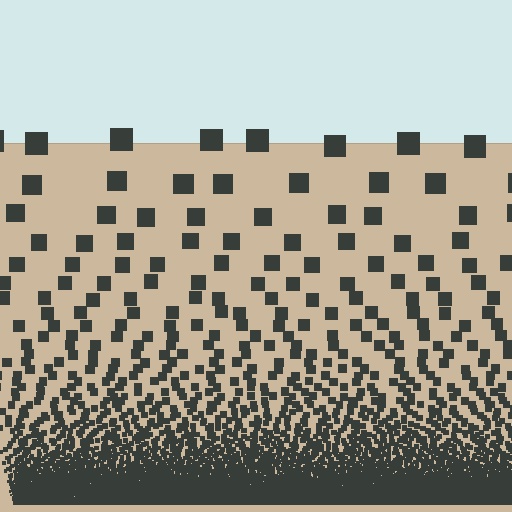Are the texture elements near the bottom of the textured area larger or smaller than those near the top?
Smaller. The gradient is inverted — elements near the bottom are smaller and denser.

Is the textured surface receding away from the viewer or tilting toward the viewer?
The surface appears to tilt toward the viewer. Texture elements get larger and sparser toward the top.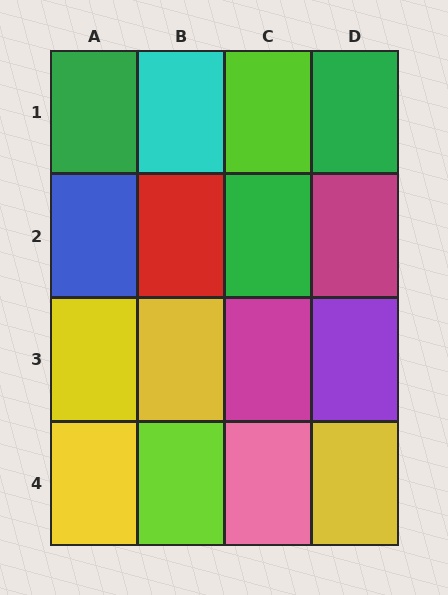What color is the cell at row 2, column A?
Blue.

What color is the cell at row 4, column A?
Yellow.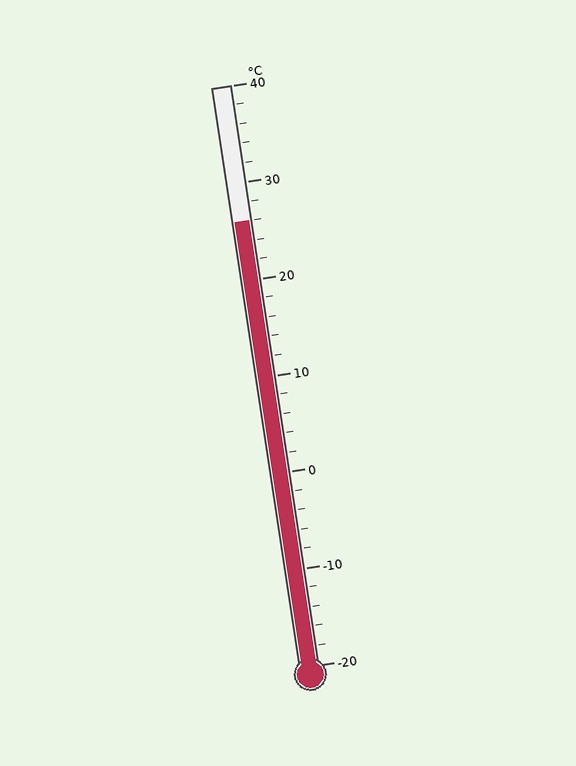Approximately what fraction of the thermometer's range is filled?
The thermometer is filled to approximately 75% of its range.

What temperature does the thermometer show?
The thermometer shows approximately 26°C.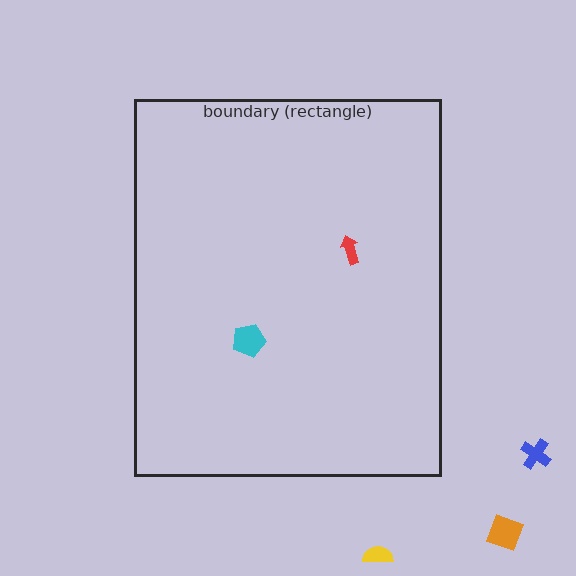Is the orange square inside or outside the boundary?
Outside.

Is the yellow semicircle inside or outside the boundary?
Outside.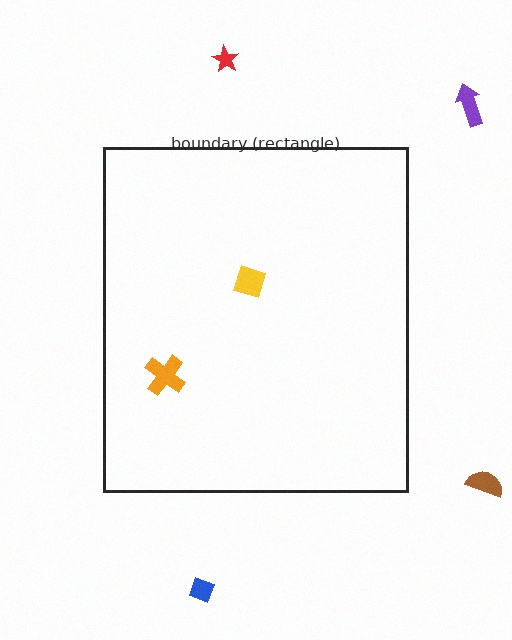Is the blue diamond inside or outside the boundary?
Outside.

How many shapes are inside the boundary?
2 inside, 4 outside.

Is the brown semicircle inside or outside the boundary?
Outside.